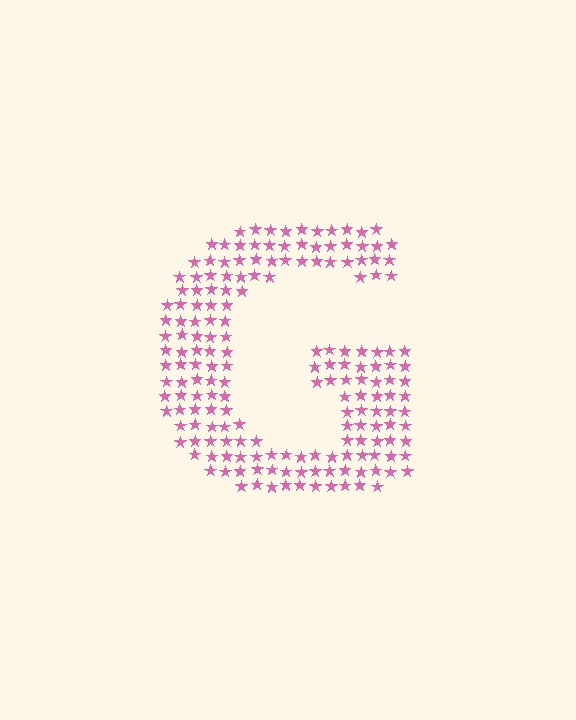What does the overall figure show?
The overall figure shows the letter G.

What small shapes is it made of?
It is made of small stars.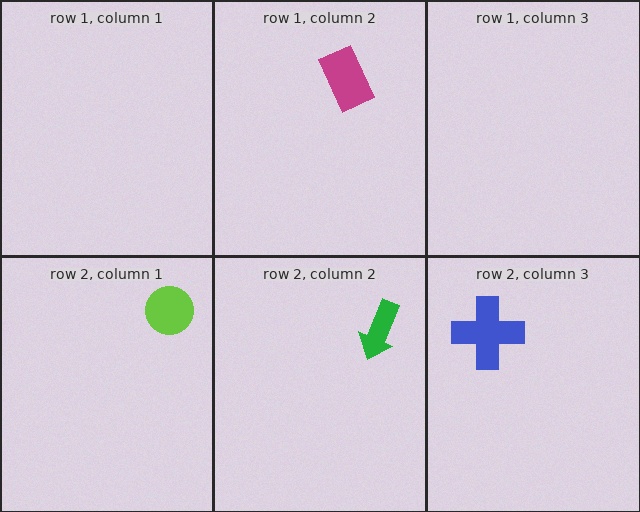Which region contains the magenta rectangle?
The row 1, column 2 region.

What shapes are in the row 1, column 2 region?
The magenta rectangle.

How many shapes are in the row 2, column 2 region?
1.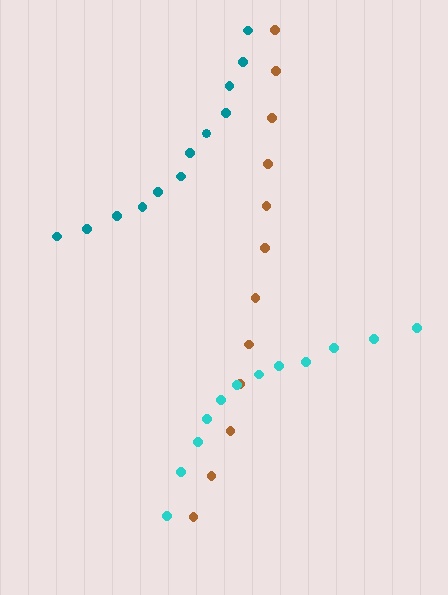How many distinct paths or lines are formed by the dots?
There are 3 distinct paths.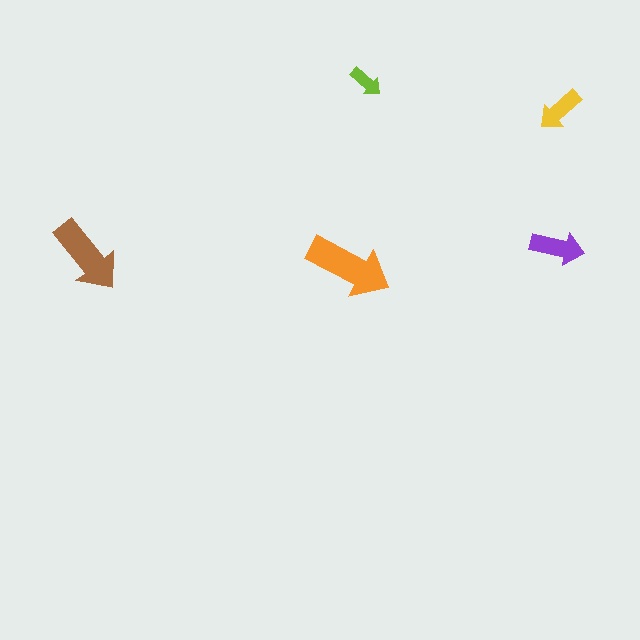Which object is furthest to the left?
The brown arrow is leftmost.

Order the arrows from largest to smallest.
the orange one, the brown one, the purple one, the yellow one, the lime one.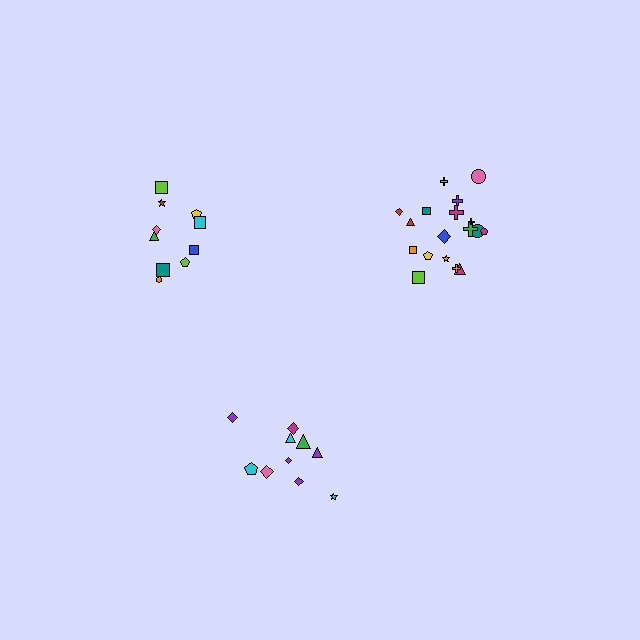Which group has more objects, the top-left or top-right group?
The top-right group.